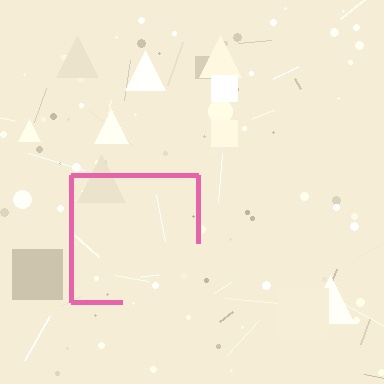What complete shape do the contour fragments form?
The contour fragments form a square.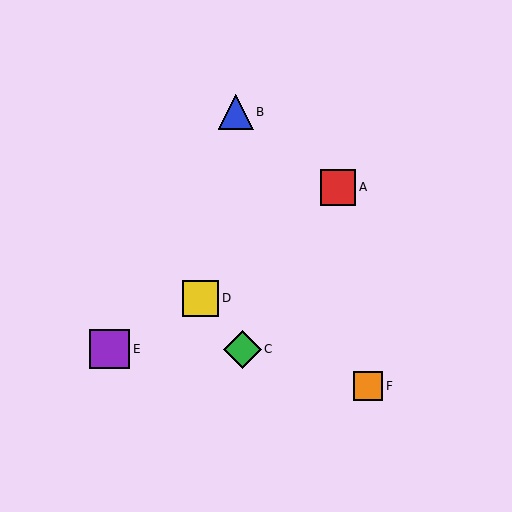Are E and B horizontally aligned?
No, E is at y≈349 and B is at y≈112.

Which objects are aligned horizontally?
Objects C, E are aligned horizontally.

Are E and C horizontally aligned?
Yes, both are at y≈349.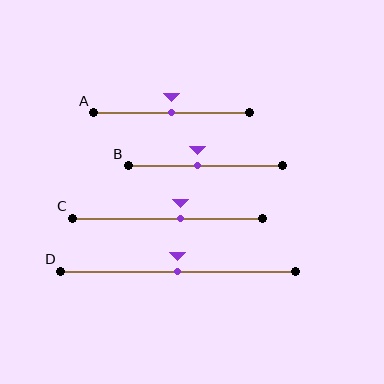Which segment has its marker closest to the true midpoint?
Segment A has its marker closest to the true midpoint.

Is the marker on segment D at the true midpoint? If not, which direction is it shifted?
Yes, the marker on segment D is at the true midpoint.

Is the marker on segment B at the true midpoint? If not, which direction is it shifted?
No, the marker on segment B is shifted to the left by about 5% of the segment length.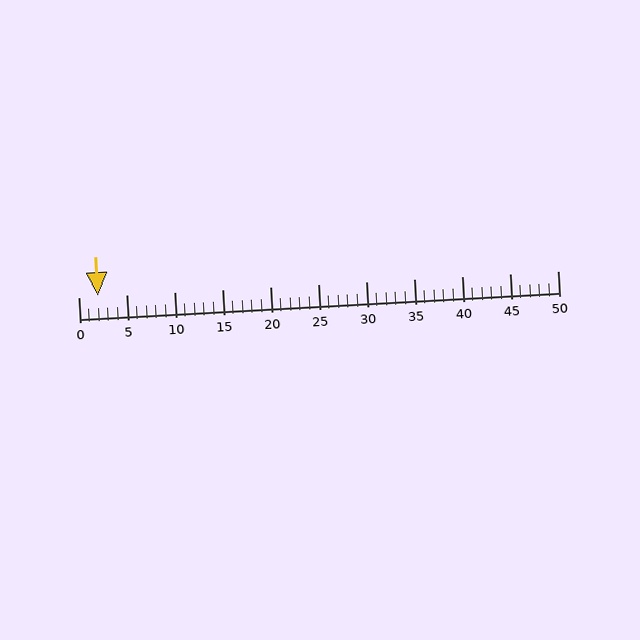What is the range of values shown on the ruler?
The ruler shows values from 0 to 50.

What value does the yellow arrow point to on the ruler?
The yellow arrow points to approximately 2.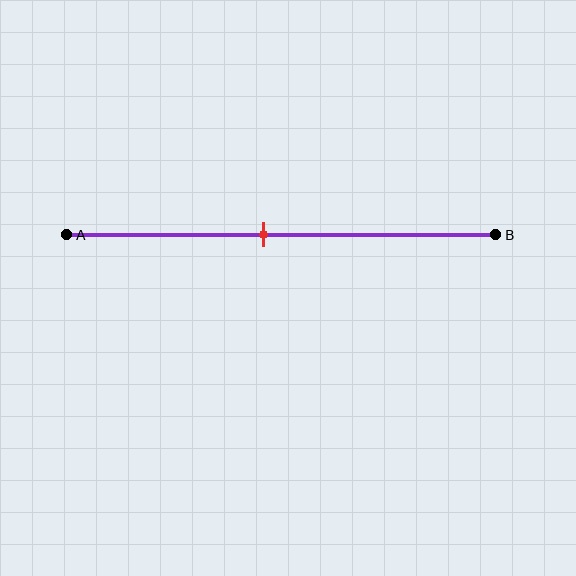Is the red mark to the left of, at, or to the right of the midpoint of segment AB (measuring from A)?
The red mark is to the left of the midpoint of segment AB.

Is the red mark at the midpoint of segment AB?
No, the mark is at about 45% from A, not at the 50% midpoint.